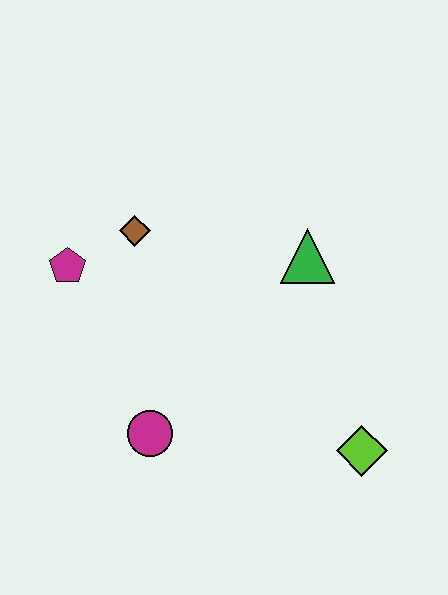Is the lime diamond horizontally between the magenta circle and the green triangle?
No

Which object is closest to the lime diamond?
The green triangle is closest to the lime diamond.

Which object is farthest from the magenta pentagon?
The lime diamond is farthest from the magenta pentagon.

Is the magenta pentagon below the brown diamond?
Yes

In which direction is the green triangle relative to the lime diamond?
The green triangle is above the lime diamond.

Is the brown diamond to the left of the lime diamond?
Yes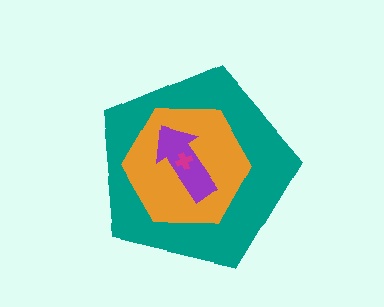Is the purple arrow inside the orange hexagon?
Yes.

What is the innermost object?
The magenta cross.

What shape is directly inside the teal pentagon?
The orange hexagon.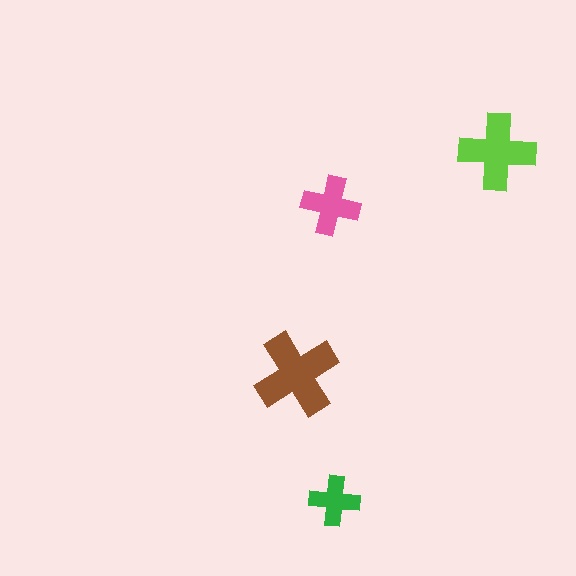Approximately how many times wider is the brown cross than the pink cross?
About 1.5 times wider.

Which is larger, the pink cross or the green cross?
The pink one.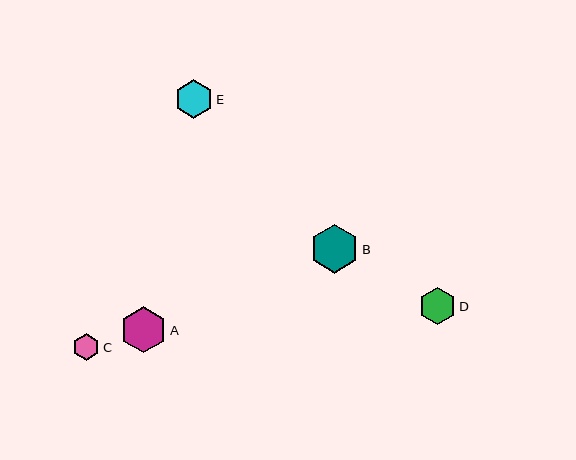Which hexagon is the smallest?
Hexagon C is the smallest with a size of approximately 27 pixels.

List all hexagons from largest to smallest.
From largest to smallest: B, A, E, D, C.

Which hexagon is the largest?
Hexagon B is the largest with a size of approximately 48 pixels.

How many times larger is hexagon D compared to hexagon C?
Hexagon D is approximately 1.4 times the size of hexagon C.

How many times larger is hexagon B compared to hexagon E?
Hexagon B is approximately 1.3 times the size of hexagon E.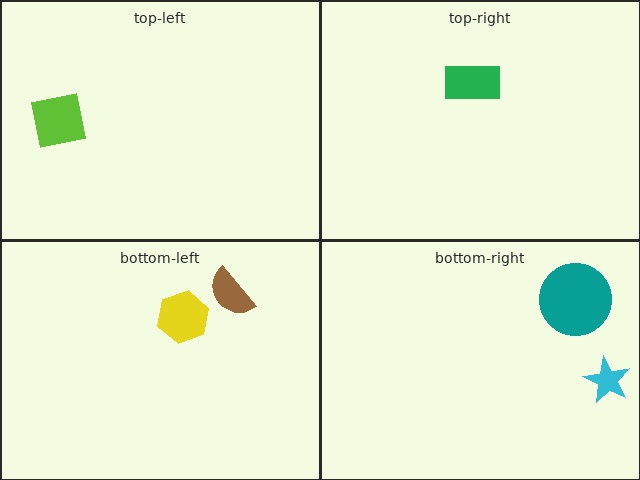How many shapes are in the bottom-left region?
2.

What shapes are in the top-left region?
The lime square.